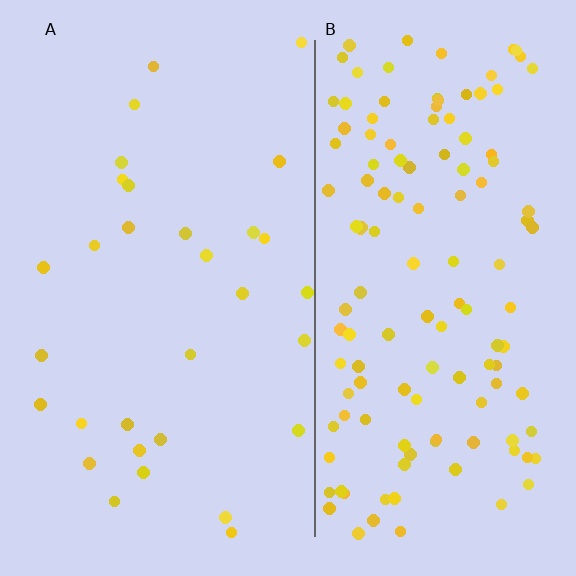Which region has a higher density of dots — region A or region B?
B (the right).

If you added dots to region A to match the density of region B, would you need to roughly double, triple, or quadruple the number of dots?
Approximately quadruple.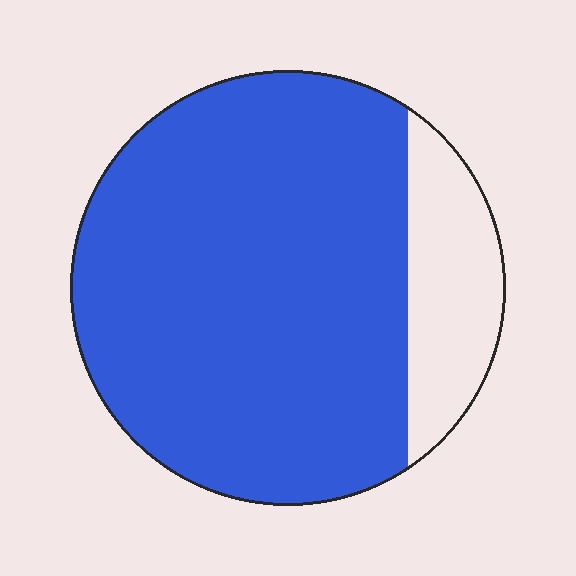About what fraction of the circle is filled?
About five sixths (5/6).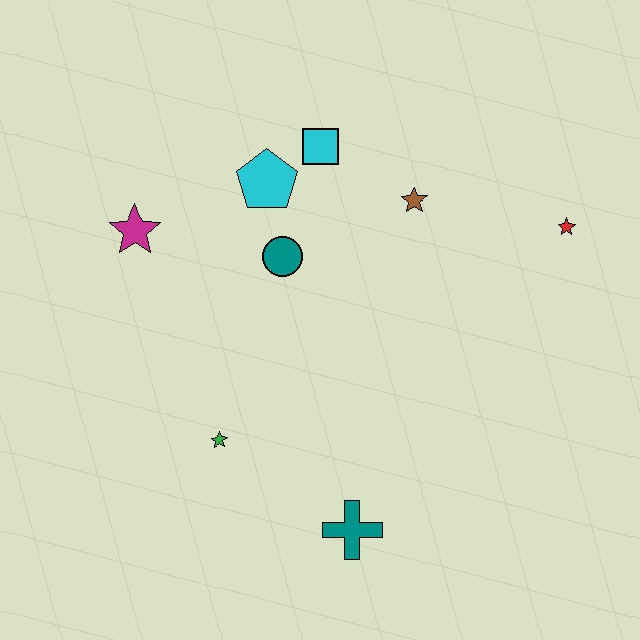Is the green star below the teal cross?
No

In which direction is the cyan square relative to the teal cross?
The cyan square is above the teal cross.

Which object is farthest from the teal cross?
The cyan square is farthest from the teal cross.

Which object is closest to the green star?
The teal cross is closest to the green star.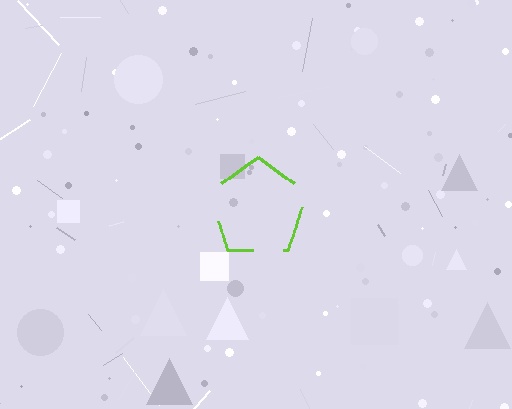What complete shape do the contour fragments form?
The contour fragments form a pentagon.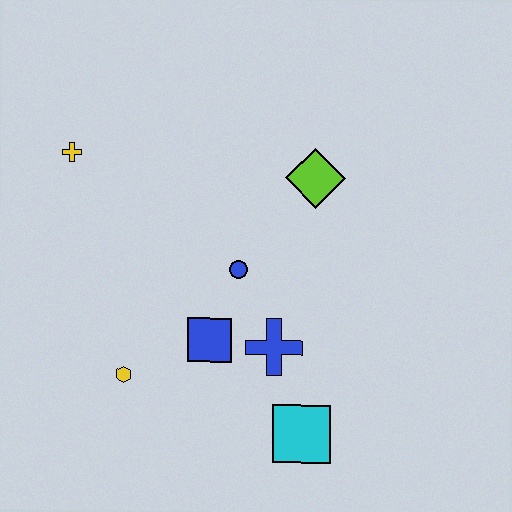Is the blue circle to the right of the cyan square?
No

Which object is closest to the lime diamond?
The blue circle is closest to the lime diamond.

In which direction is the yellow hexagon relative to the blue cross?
The yellow hexagon is to the left of the blue cross.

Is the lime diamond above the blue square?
Yes